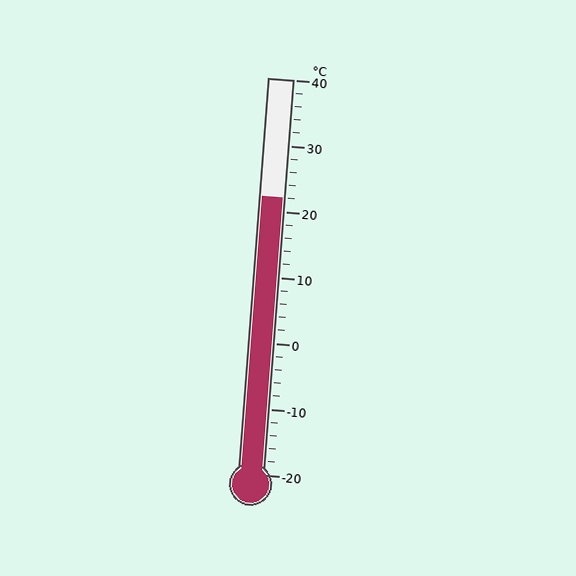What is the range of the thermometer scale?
The thermometer scale ranges from -20°C to 40°C.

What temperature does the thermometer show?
The thermometer shows approximately 22°C.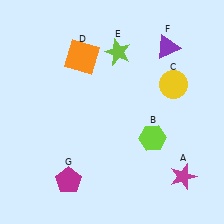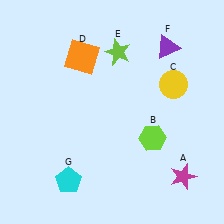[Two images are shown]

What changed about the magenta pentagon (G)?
In Image 1, G is magenta. In Image 2, it changed to cyan.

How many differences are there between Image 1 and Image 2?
There is 1 difference between the two images.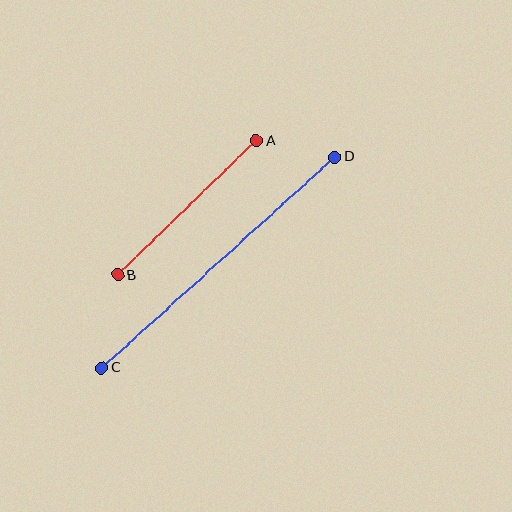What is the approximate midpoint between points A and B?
The midpoint is at approximately (187, 208) pixels.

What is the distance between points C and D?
The distance is approximately 314 pixels.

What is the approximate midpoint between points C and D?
The midpoint is at approximately (218, 262) pixels.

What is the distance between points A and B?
The distance is approximately 193 pixels.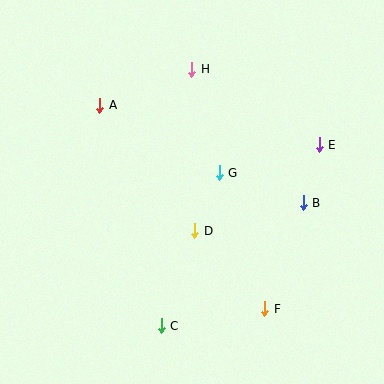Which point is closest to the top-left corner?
Point A is closest to the top-left corner.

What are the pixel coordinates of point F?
Point F is at (265, 309).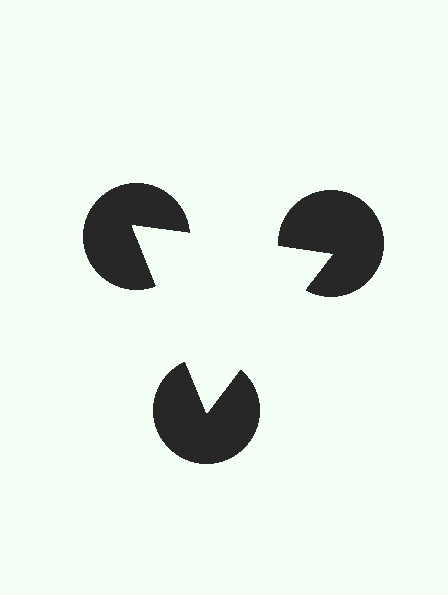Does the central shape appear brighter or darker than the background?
It typically appears slightly brighter than the background, even though no actual brightness change is drawn.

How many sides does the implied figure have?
3 sides.